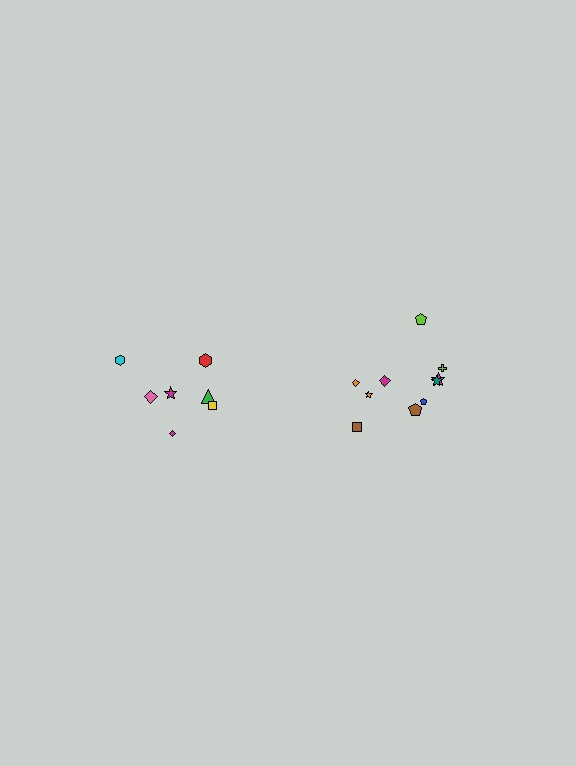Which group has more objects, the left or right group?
The right group.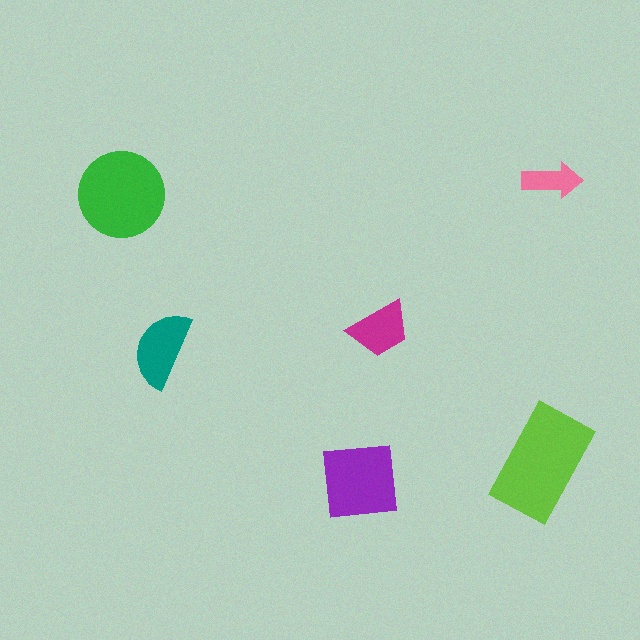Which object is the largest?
The lime rectangle.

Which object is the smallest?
The pink arrow.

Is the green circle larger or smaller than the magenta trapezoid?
Larger.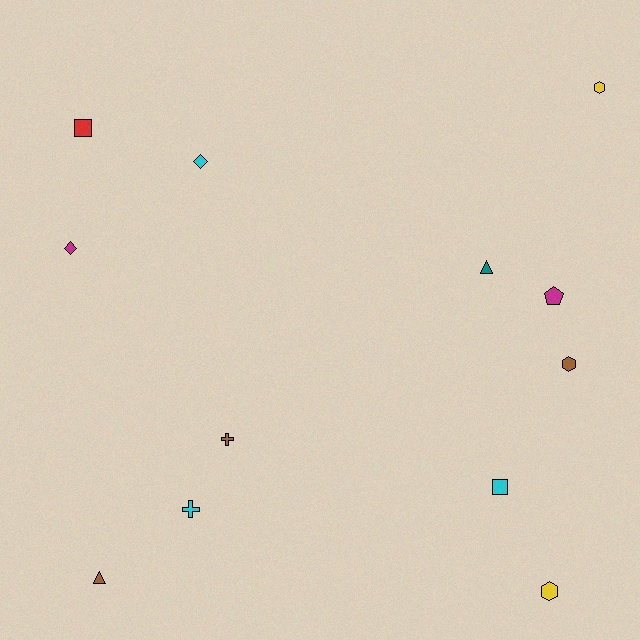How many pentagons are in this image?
There is 1 pentagon.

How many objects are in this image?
There are 12 objects.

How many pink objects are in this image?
There are no pink objects.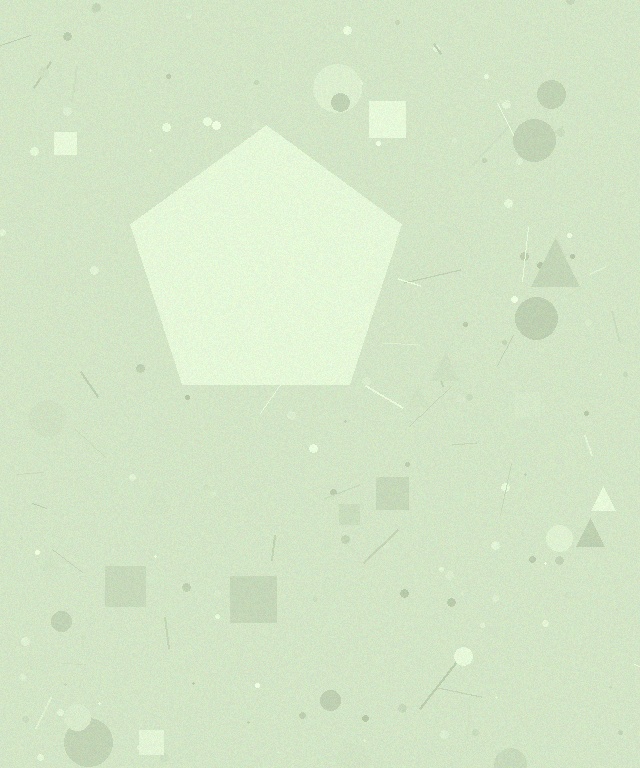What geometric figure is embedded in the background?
A pentagon is embedded in the background.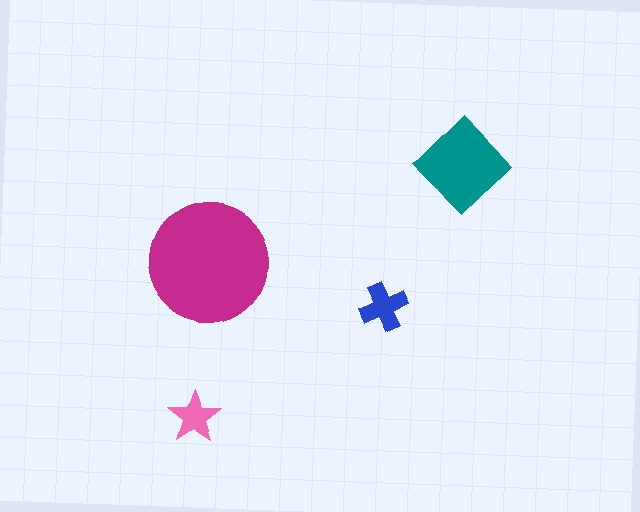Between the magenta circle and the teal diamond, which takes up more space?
The magenta circle.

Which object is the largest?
The magenta circle.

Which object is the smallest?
The pink star.